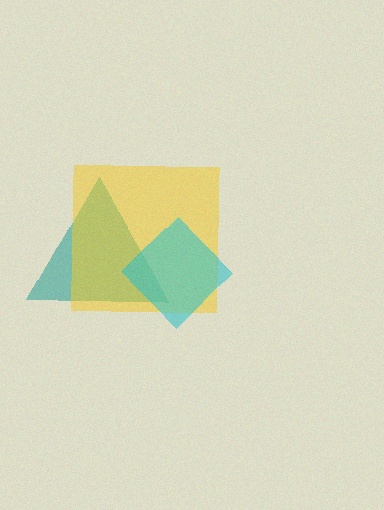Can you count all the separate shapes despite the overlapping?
Yes, there are 3 separate shapes.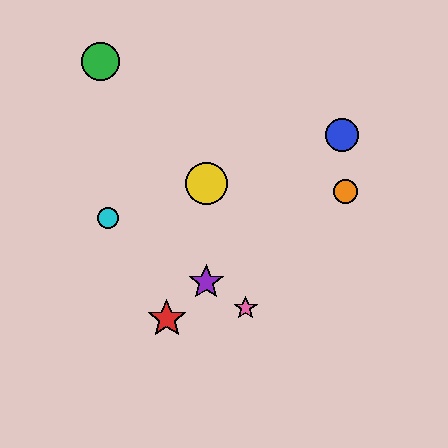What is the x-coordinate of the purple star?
The purple star is at x≈206.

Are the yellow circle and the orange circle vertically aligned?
No, the yellow circle is at x≈206 and the orange circle is at x≈345.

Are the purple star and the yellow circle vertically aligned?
Yes, both are at x≈206.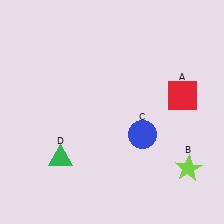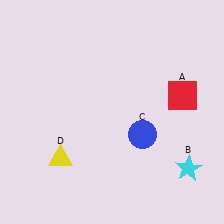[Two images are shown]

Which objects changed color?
B changed from lime to cyan. D changed from green to yellow.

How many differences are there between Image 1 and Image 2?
There are 2 differences between the two images.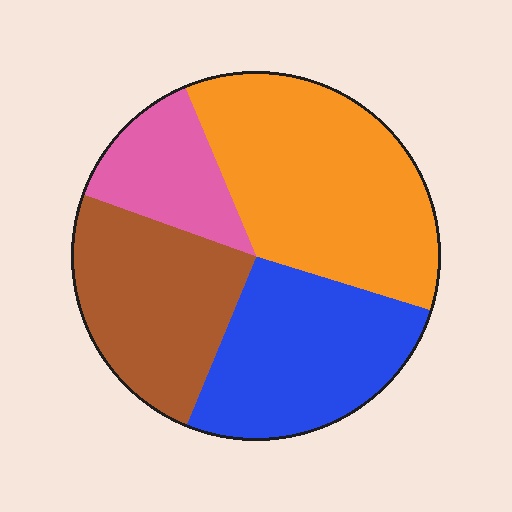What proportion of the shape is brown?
Brown covers around 25% of the shape.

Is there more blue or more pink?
Blue.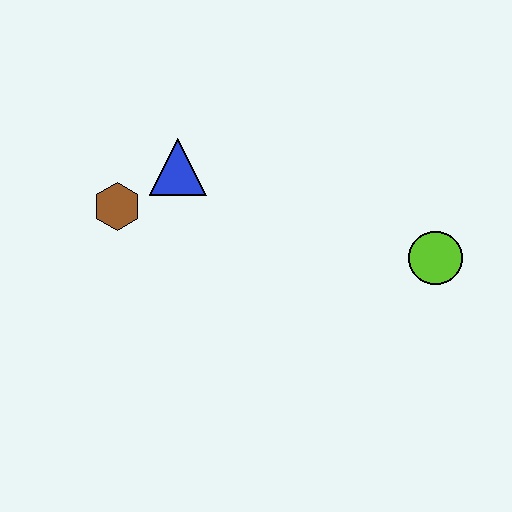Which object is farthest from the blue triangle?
The lime circle is farthest from the blue triangle.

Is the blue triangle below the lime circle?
No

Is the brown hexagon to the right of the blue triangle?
No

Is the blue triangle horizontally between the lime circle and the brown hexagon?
Yes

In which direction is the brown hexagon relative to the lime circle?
The brown hexagon is to the left of the lime circle.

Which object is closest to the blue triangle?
The brown hexagon is closest to the blue triangle.